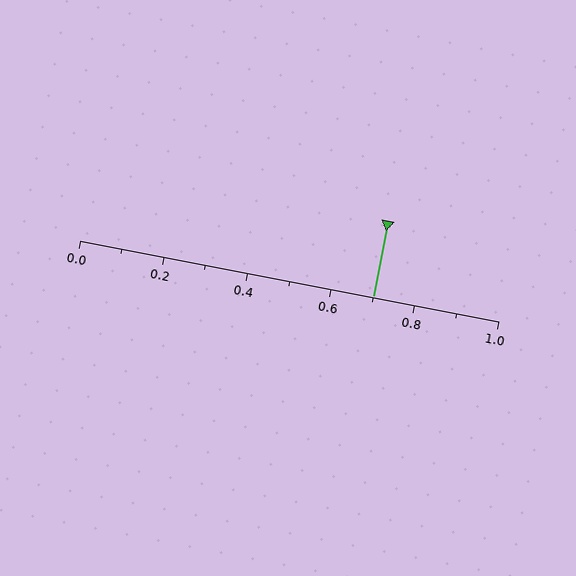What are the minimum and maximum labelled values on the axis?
The axis runs from 0.0 to 1.0.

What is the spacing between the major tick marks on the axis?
The major ticks are spaced 0.2 apart.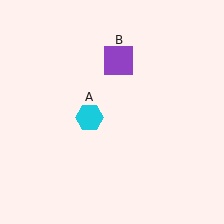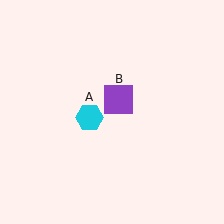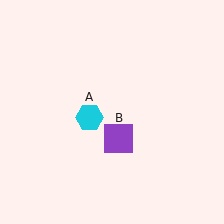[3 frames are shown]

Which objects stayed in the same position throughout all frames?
Cyan hexagon (object A) remained stationary.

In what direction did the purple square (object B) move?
The purple square (object B) moved down.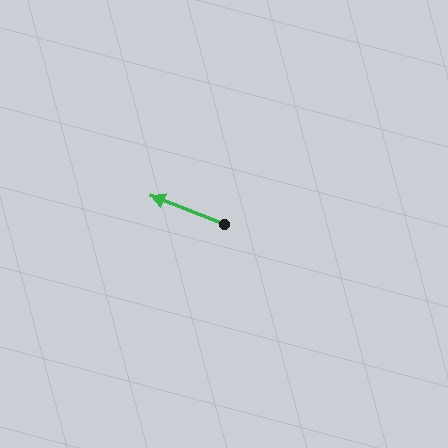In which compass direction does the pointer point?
West.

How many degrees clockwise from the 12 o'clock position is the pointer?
Approximately 291 degrees.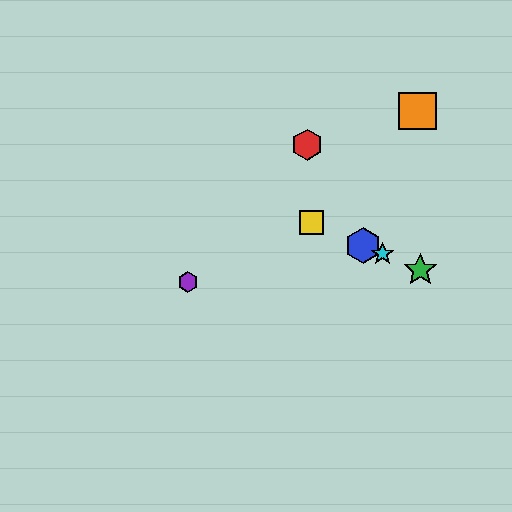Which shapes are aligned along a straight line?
The blue hexagon, the green star, the yellow square, the cyan star are aligned along a straight line.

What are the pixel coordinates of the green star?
The green star is at (420, 270).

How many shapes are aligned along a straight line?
4 shapes (the blue hexagon, the green star, the yellow square, the cyan star) are aligned along a straight line.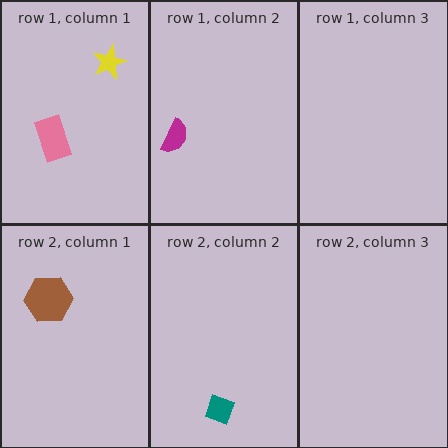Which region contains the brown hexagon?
The row 2, column 1 region.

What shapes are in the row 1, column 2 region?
The magenta semicircle.